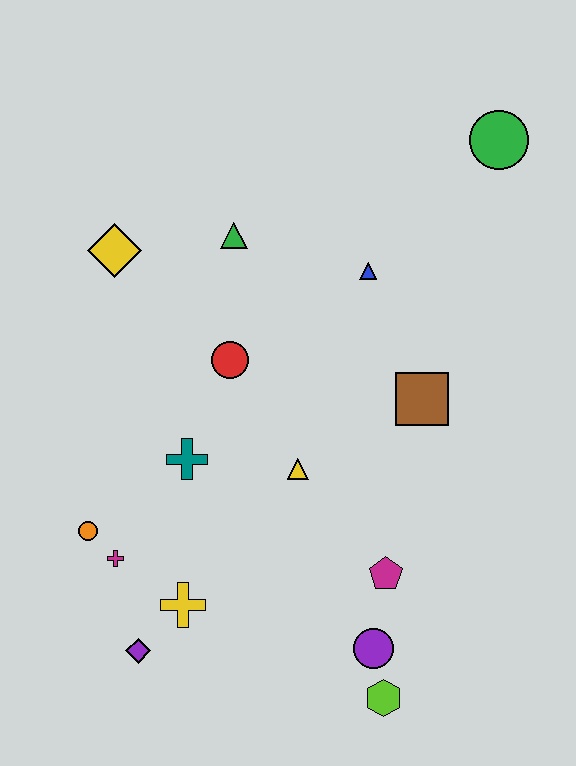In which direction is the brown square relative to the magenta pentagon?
The brown square is above the magenta pentagon.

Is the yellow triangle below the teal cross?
Yes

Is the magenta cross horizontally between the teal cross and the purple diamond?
No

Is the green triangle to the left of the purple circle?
Yes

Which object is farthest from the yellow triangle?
The green circle is farthest from the yellow triangle.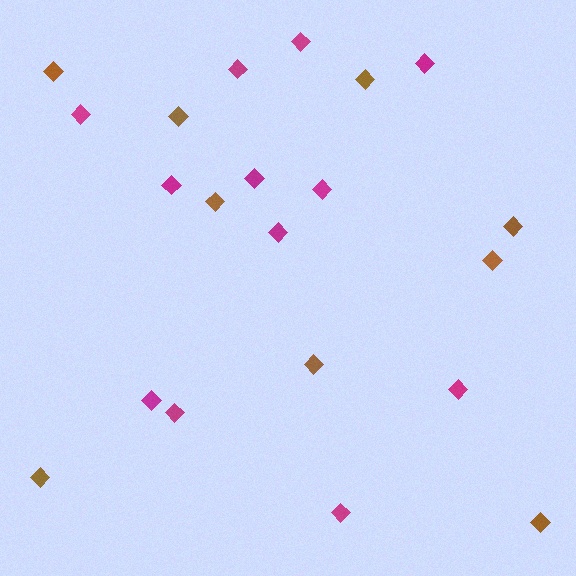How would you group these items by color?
There are 2 groups: one group of brown diamonds (9) and one group of magenta diamonds (12).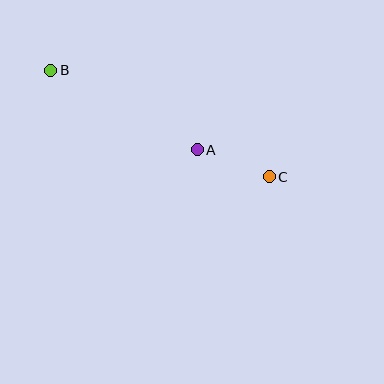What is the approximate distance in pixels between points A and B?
The distance between A and B is approximately 167 pixels.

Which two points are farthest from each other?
Points B and C are farthest from each other.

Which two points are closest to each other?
Points A and C are closest to each other.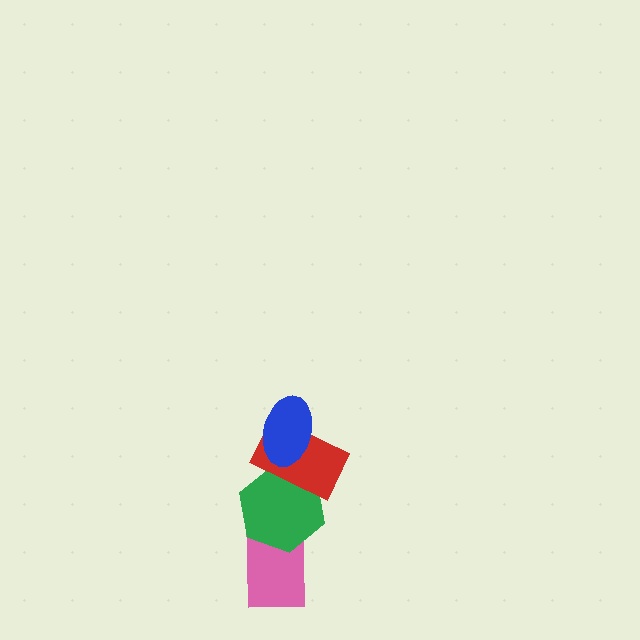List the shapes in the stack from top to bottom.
From top to bottom: the blue ellipse, the red rectangle, the green hexagon, the pink rectangle.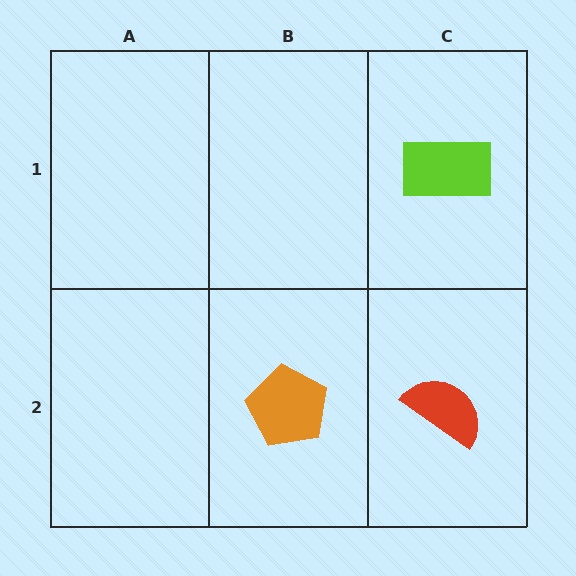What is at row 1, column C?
A lime rectangle.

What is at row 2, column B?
An orange pentagon.